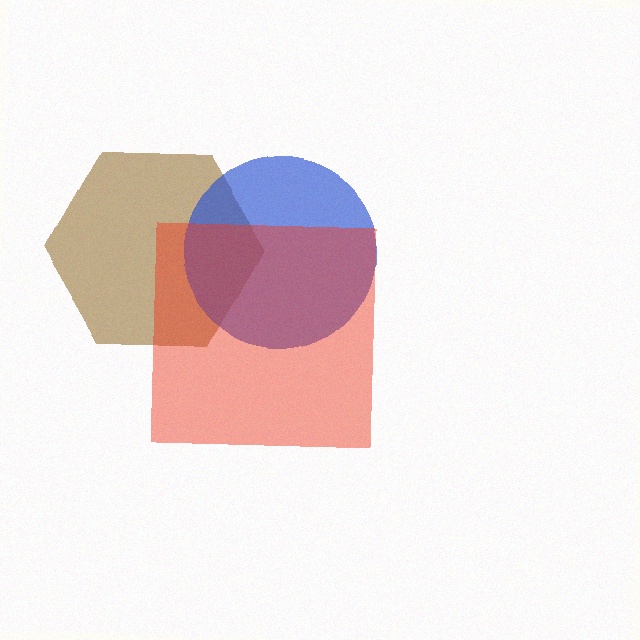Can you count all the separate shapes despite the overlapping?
Yes, there are 3 separate shapes.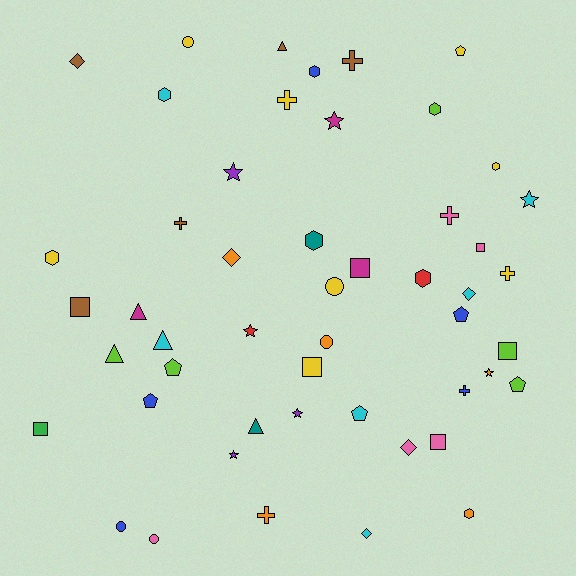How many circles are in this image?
There are 5 circles.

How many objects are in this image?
There are 50 objects.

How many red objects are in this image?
There are 2 red objects.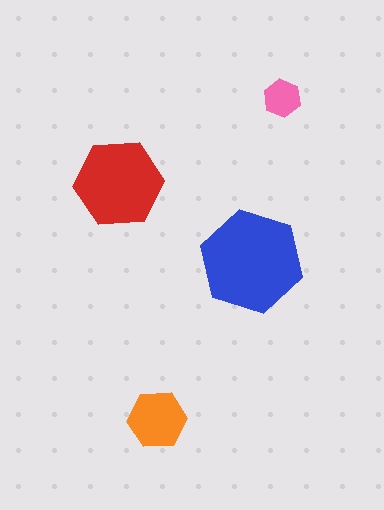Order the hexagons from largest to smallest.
the blue one, the red one, the orange one, the pink one.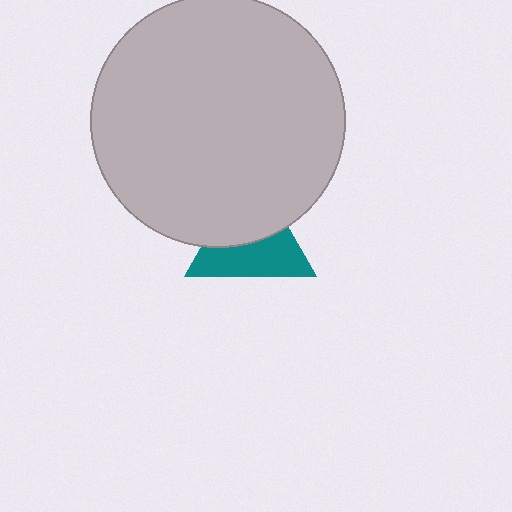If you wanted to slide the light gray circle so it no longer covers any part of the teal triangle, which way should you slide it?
Slide it up — that is the most direct way to separate the two shapes.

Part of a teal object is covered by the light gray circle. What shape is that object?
It is a triangle.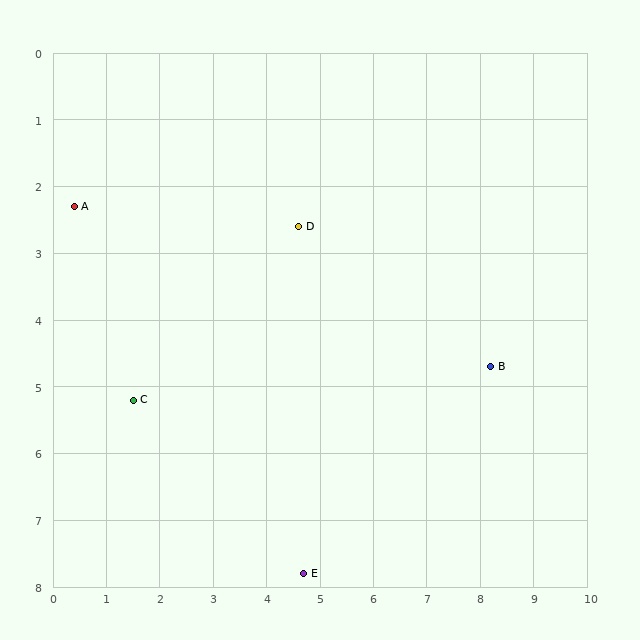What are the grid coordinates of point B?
Point B is at approximately (8.2, 4.7).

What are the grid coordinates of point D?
Point D is at approximately (4.6, 2.6).